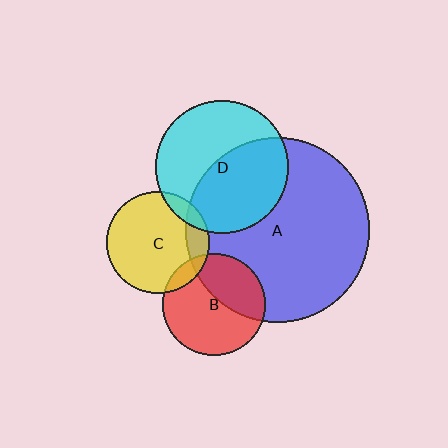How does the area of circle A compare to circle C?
Approximately 3.3 times.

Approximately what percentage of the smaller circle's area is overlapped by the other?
Approximately 10%.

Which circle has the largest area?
Circle A (blue).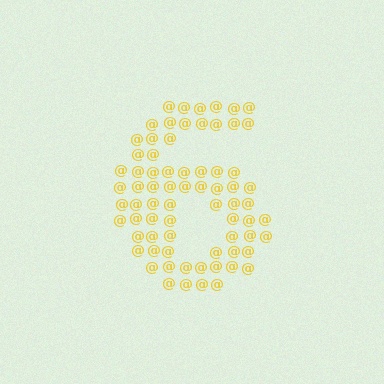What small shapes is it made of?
It is made of small at signs.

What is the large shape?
The large shape is the digit 6.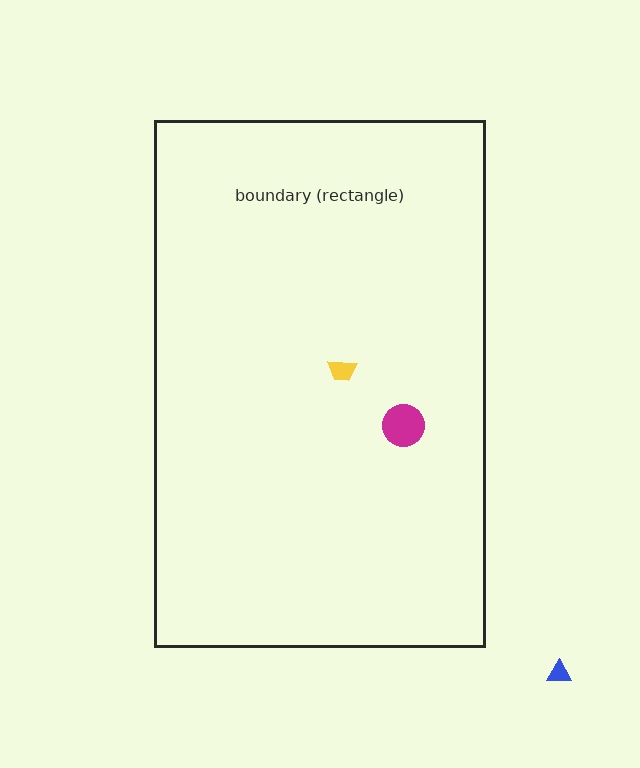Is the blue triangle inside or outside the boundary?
Outside.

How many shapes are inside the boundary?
2 inside, 1 outside.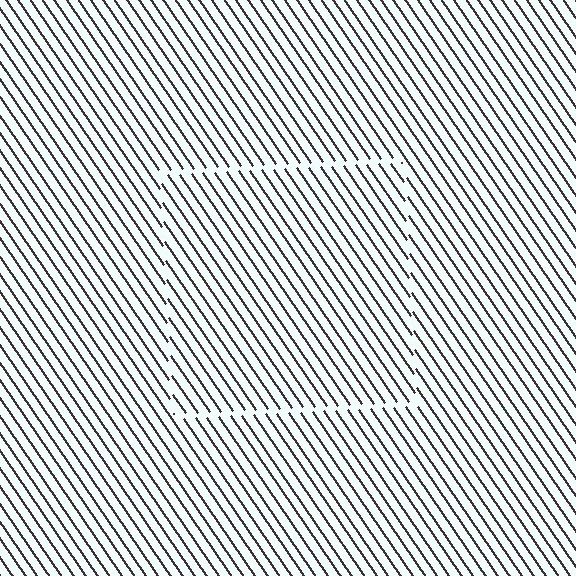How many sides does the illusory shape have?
4 sides — the line-ends trace a square.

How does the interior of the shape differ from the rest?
The interior of the shape contains the same grating, shifted by half a period — the contour is defined by the phase discontinuity where line-ends from the inner and outer gratings abut.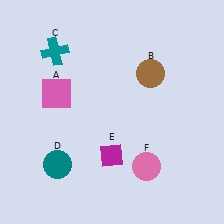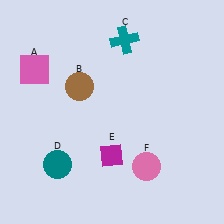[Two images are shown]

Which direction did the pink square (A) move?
The pink square (A) moved up.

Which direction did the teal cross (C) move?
The teal cross (C) moved right.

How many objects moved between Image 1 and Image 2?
3 objects moved between the two images.